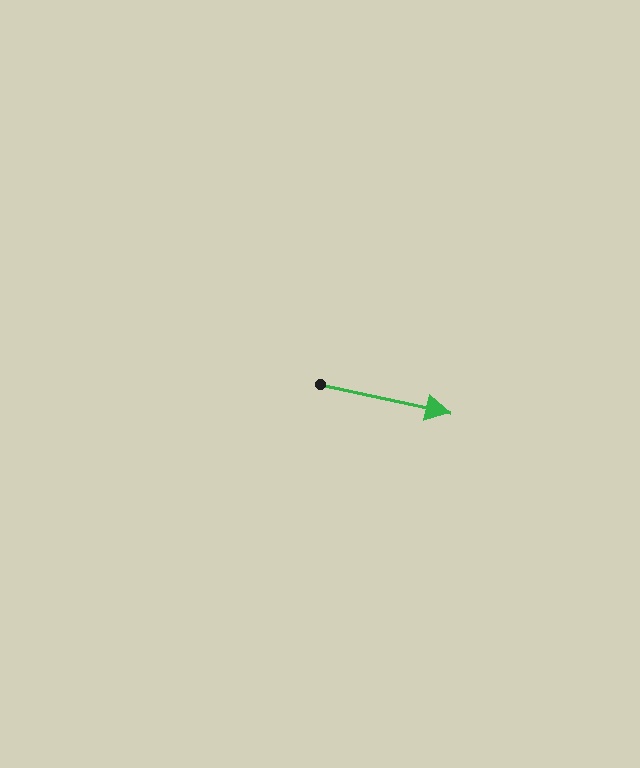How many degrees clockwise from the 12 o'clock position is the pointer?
Approximately 102 degrees.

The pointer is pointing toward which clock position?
Roughly 3 o'clock.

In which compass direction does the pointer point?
East.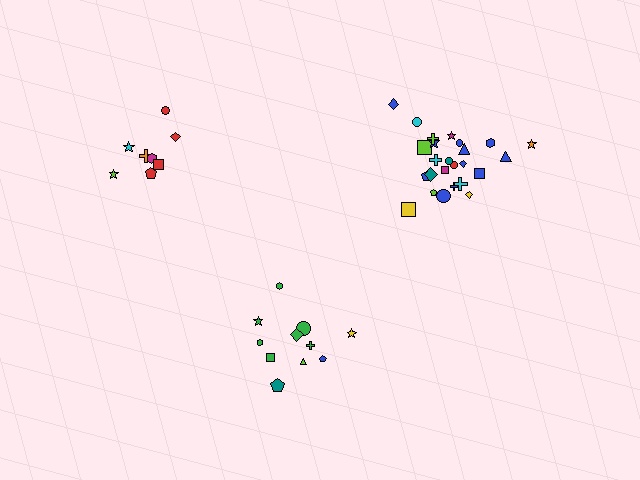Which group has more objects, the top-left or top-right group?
The top-right group.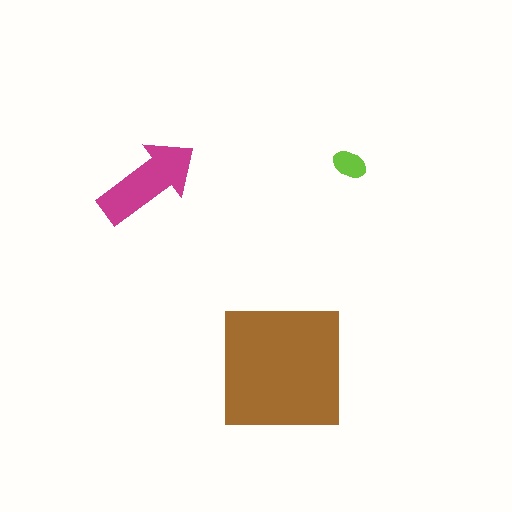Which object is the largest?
The brown square.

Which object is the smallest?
The lime ellipse.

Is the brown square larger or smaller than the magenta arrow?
Larger.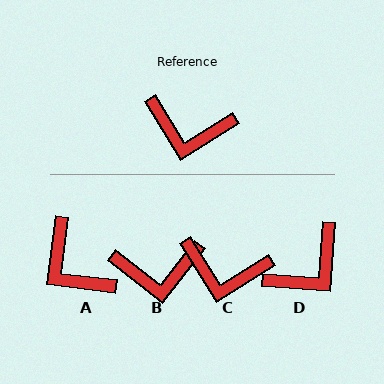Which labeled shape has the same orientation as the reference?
C.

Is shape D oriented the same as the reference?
No, it is off by about 55 degrees.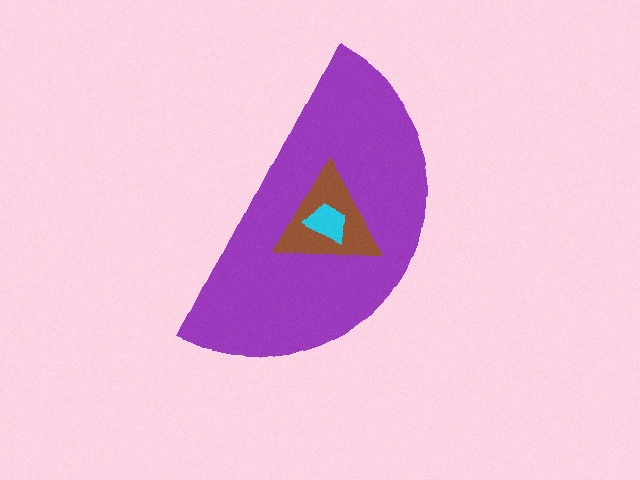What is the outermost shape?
The purple semicircle.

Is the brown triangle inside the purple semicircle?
Yes.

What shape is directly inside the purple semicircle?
The brown triangle.